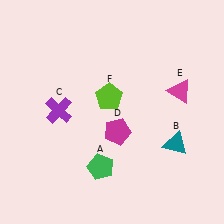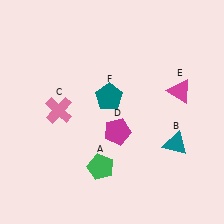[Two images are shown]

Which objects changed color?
C changed from purple to pink. F changed from lime to teal.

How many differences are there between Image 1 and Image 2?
There are 2 differences between the two images.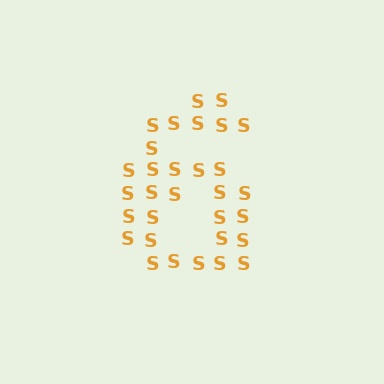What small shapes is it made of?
It is made of small letter S's.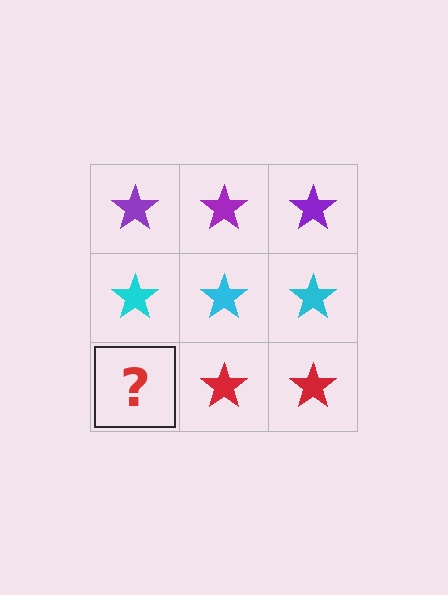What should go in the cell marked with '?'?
The missing cell should contain a red star.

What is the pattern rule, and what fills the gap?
The rule is that each row has a consistent color. The gap should be filled with a red star.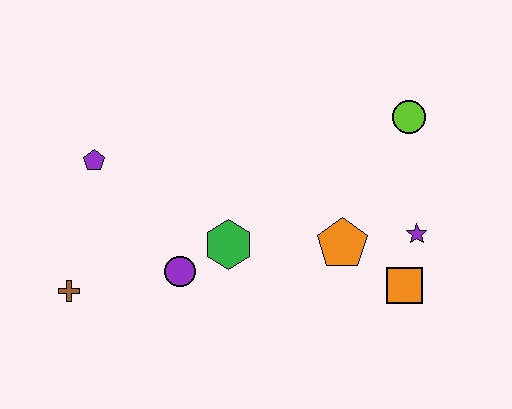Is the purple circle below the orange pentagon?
Yes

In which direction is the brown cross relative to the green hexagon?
The brown cross is to the left of the green hexagon.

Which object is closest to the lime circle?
The purple star is closest to the lime circle.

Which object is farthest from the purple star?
The brown cross is farthest from the purple star.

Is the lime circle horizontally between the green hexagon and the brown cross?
No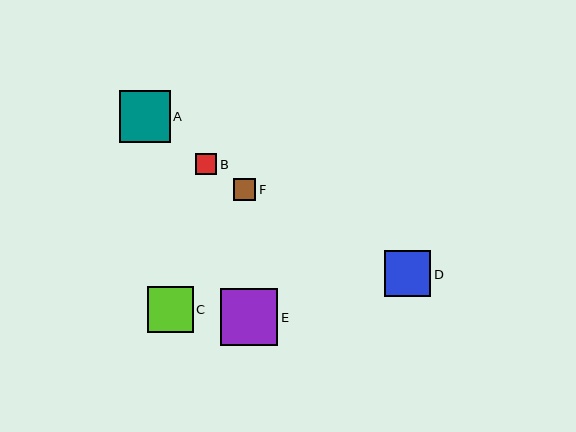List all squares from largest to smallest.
From largest to smallest: E, A, D, C, F, B.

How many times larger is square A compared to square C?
Square A is approximately 1.1 times the size of square C.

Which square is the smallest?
Square B is the smallest with a size of approximately 21 pixels.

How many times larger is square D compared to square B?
Square D is approximately 2.2 times the size of square B.